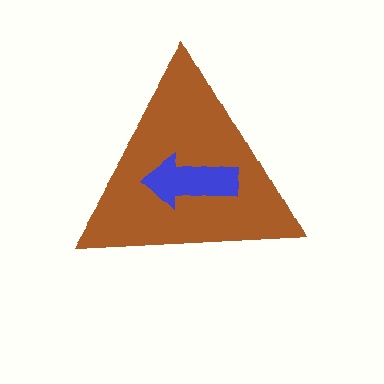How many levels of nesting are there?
2.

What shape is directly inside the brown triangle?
The blue arrow.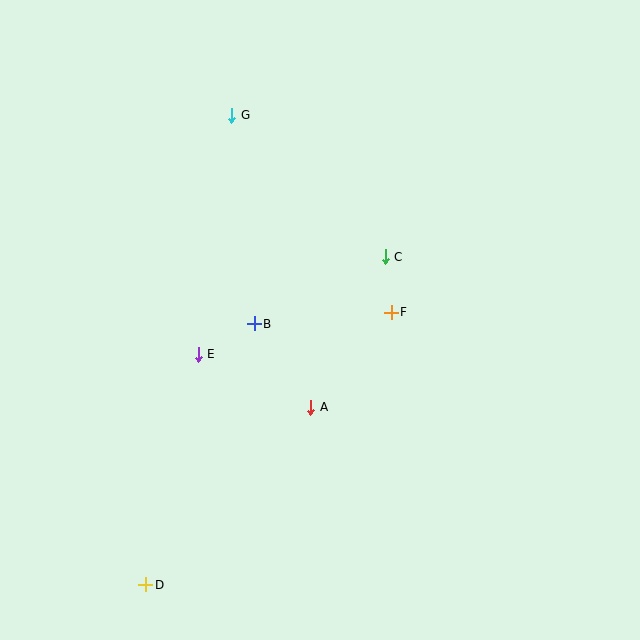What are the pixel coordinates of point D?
Point D is at (146, 585).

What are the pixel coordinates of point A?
Point A is at (311, 407).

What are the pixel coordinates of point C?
Point C is at (385, 257).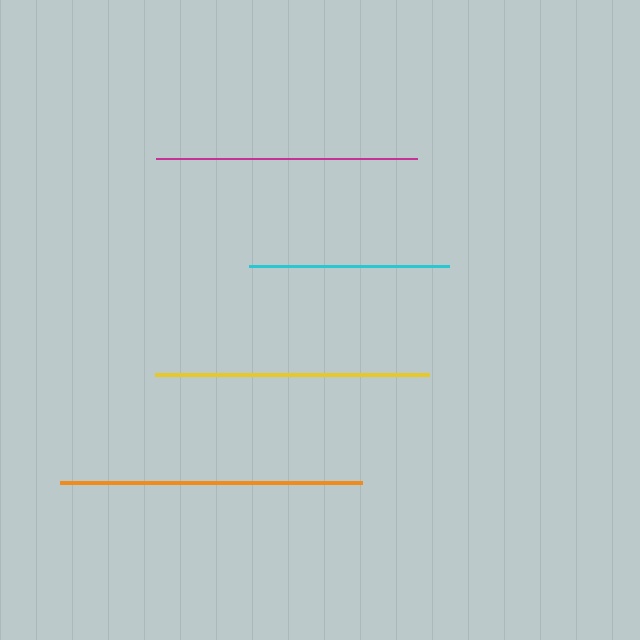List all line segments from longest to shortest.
From longest to shortest: orange, yellow, magenta, cyan.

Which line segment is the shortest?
The cyan line is the shortest at approximately 200 pixels.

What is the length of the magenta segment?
The magenta segment is approximately 261 pixels long.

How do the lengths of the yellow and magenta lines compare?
The yellow and magenta lines are approximately the same length.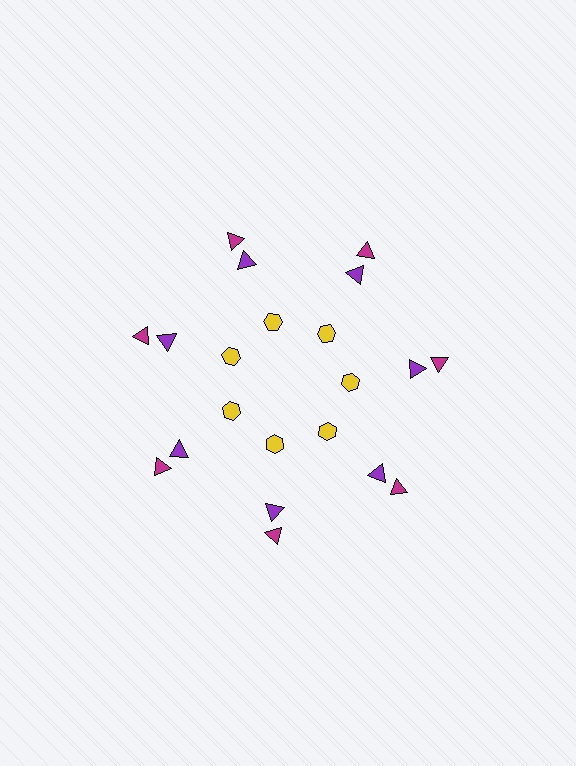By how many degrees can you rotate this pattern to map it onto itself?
The pattern maps onto itself every 51 degrees of rotation.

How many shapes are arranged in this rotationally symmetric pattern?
There are 21 shapes, arranged in 7 groups of 3.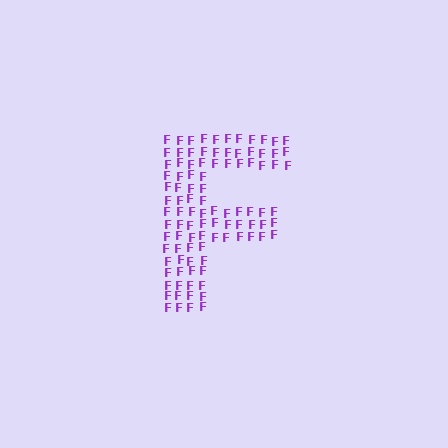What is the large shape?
The large shape is the letter F.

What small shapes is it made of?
It is made of small letter F's.